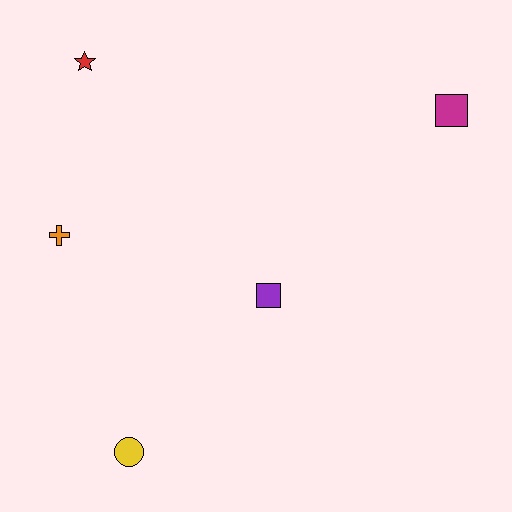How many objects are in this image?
There are 5 objects.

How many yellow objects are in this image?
There is 1 yellow object.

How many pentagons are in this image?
There are no pentagons.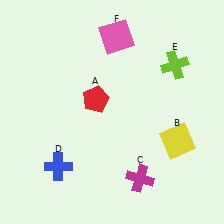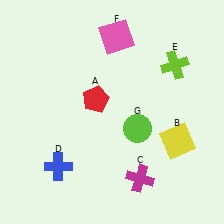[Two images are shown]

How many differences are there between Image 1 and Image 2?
There is 1 difference between the two images.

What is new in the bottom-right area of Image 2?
A lime circle (G) was added in the bottom-right area of Image 2.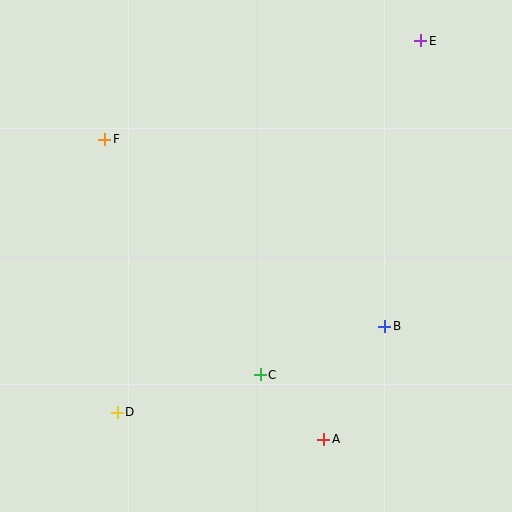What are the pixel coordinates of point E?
Point E is at (421, 41).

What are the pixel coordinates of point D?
Point D is at (117, 412).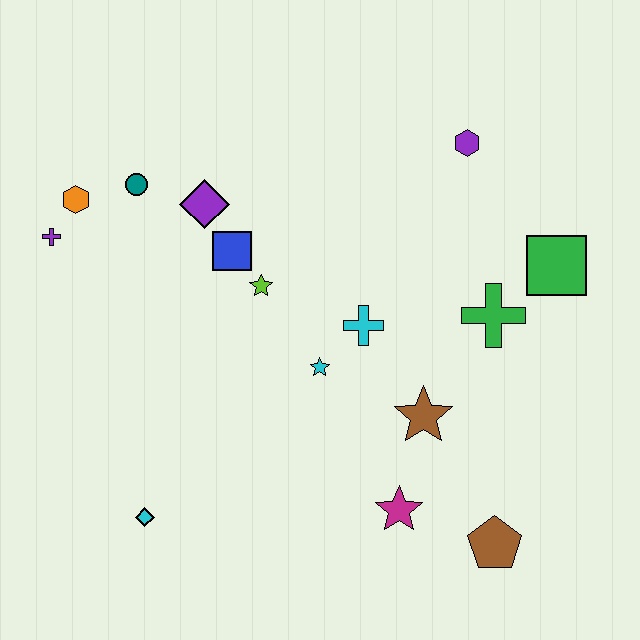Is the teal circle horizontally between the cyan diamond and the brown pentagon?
No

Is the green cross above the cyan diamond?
Yes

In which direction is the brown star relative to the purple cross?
The brown star is to the right of the purple cross.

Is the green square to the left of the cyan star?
No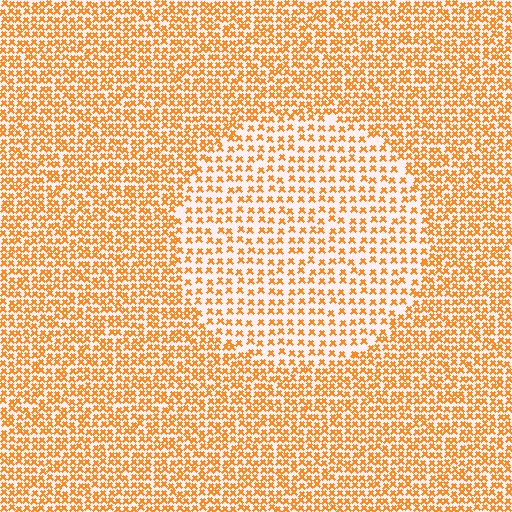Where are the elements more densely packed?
The elements are more densely packed outside the circle boundary.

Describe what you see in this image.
The image contains small orange elements arranged at two different densities. A circle-shaped region is visible where the elements are less densely packed than the surrounding area.